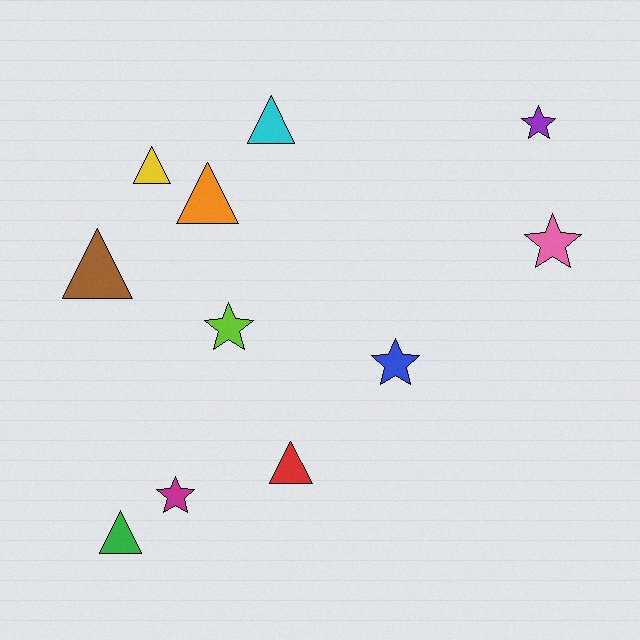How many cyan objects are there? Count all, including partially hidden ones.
There is 1 cyan object.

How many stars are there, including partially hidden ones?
There are 5 stars.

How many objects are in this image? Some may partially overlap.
There are 11 objects.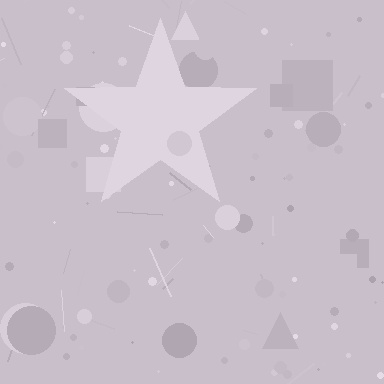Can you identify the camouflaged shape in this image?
The camouflaged shape is a star.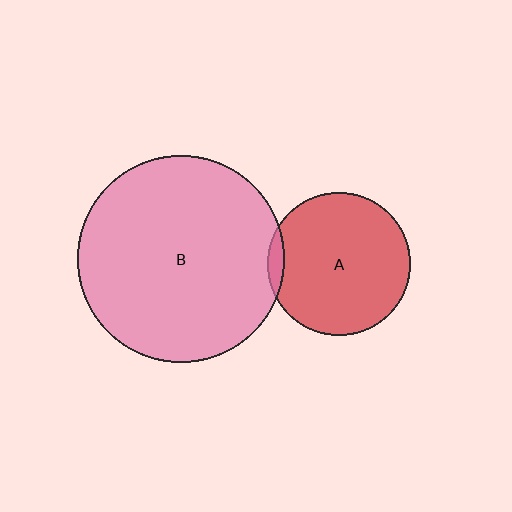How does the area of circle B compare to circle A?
Approximately 2.1 times.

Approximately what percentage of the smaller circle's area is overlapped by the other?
Approximately 5%.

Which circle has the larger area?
Circle B (pink).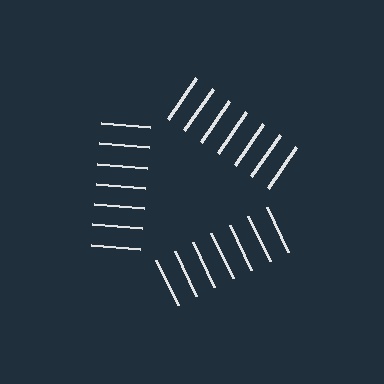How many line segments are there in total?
21 — 7 along each of the 3 edges.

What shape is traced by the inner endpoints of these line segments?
An illusory triangle — the line segments terminate on its edges but no continuous stroke is drawn.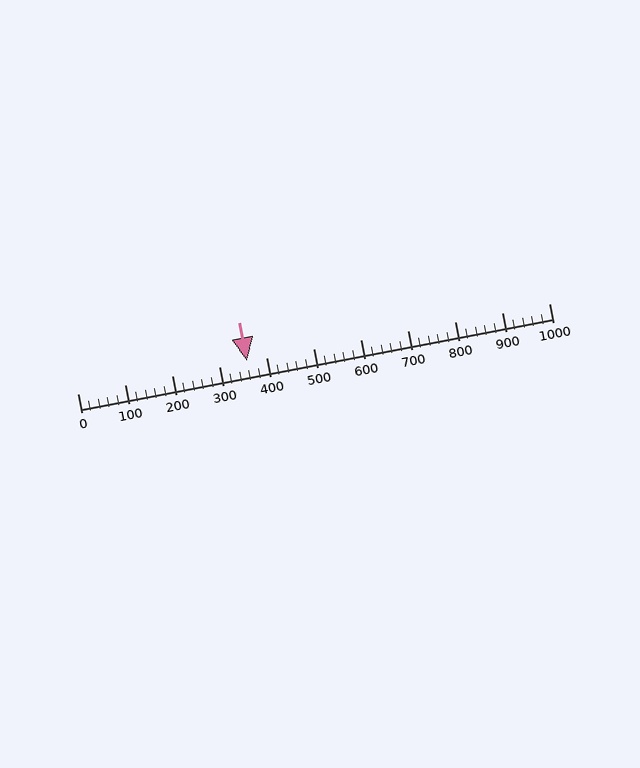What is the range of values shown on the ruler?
The ruler shows values from 0 to 1000.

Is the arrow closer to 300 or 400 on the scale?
The arrow is closer to 400.